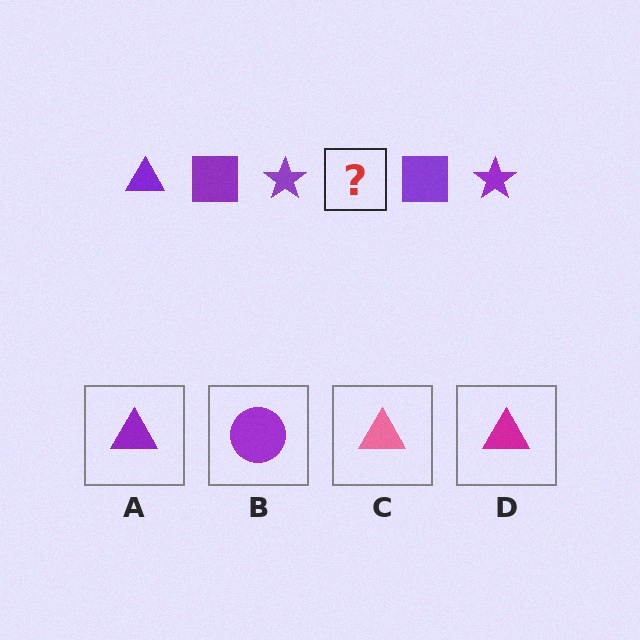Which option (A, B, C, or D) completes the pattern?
A.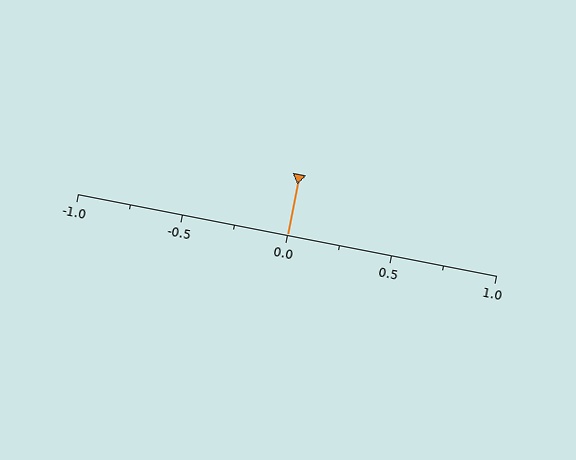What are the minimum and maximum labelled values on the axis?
The axis runs from -1.0 to 1.0.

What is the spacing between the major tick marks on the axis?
The major ticks are spaced 0.5 apart.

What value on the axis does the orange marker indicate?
The marker indicates approximately 0.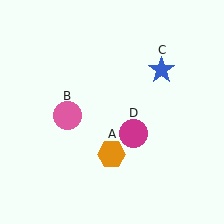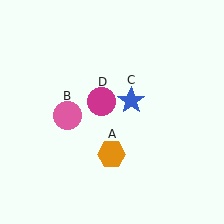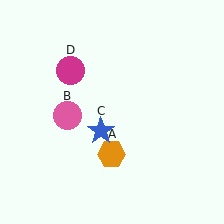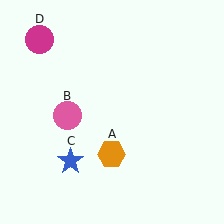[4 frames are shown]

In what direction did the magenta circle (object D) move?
The magenta circle (object D) moved up and to the left.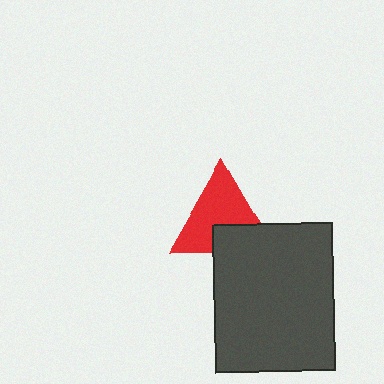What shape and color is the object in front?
The object in front is a dark gray rectangle.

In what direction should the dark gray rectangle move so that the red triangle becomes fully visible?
The dark gray rectangle should move down. That is the shortest direction to clear the overlap and leave the red triangle fully visible.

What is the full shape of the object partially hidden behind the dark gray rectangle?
The partially hidden object is a red triangle.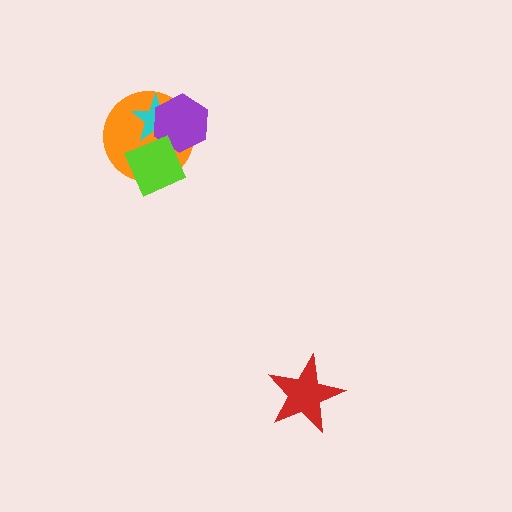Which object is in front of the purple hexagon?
The lime diamond is in front of the purple hexagon.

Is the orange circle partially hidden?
Yes, it is partially covered by another shape.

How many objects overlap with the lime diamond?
3 objects overlap with the lime diamond.